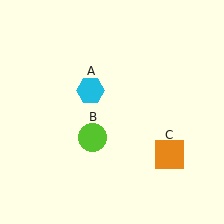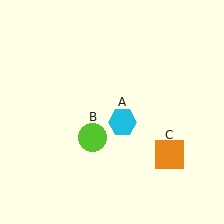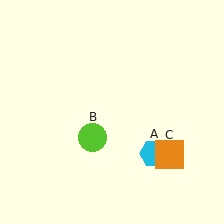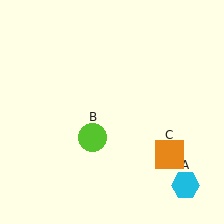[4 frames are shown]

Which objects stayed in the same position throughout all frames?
Lime circle (object B) and orange square (object C) remained stationary.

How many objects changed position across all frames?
1 object changed position: cyan hexagon (object A).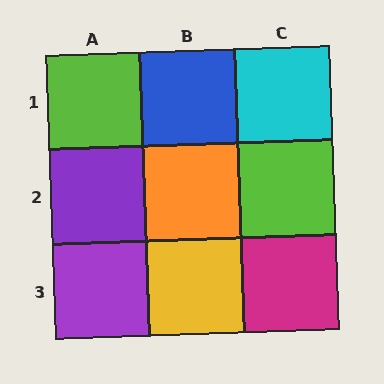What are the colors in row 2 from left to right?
Purple, orange, lime.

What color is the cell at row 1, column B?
Blue.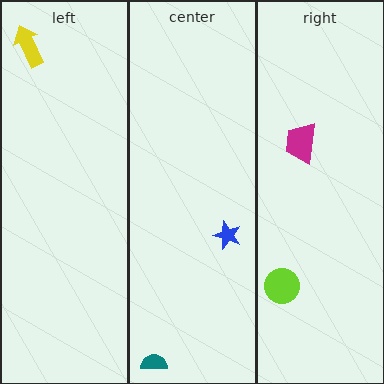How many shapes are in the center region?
2.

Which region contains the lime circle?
The right region.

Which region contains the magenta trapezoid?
The right region.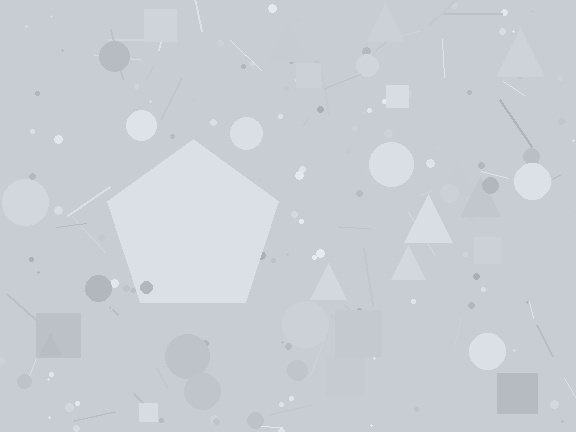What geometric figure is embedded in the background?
A pentagon is embedded in the background.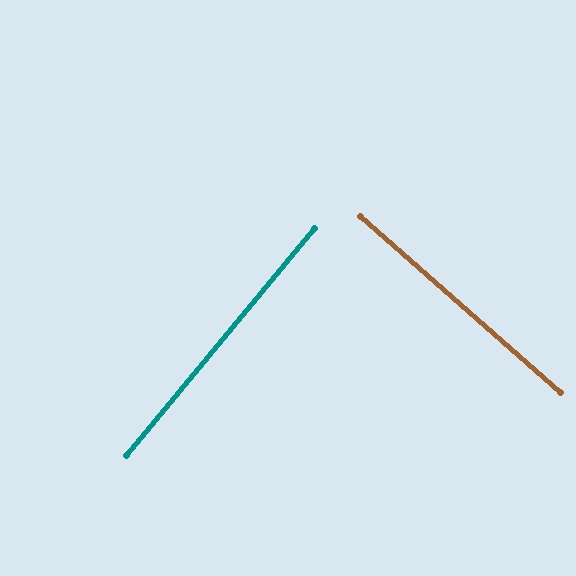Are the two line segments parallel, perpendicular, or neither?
Perpendicular — they meet at approximately 88°.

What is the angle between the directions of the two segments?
Approximately 88 degrees.